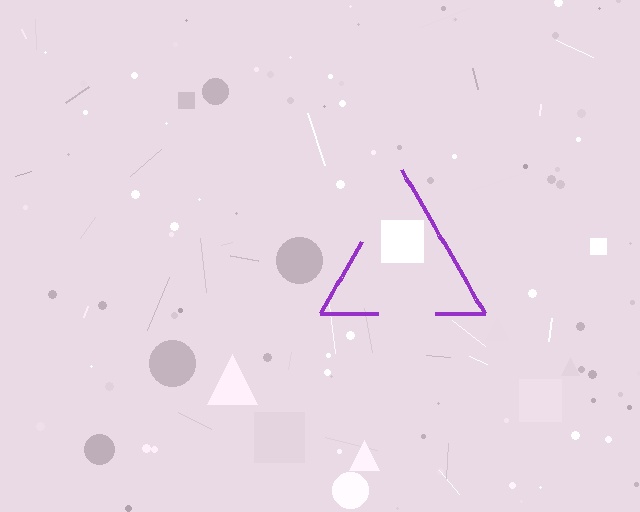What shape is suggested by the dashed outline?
The dashed outline suggests a triangle.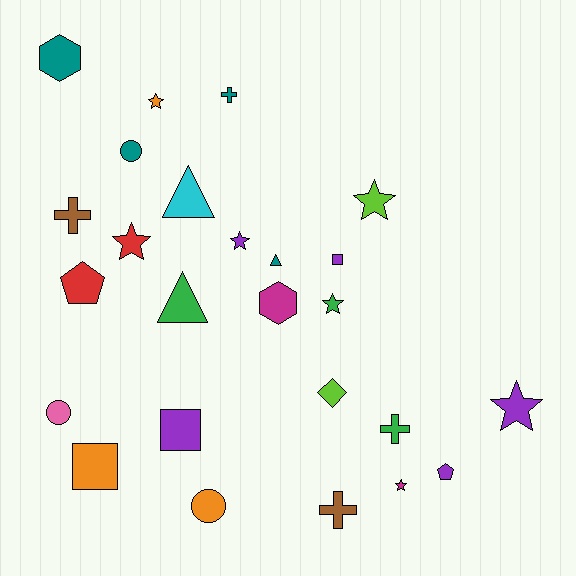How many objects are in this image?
There are 25 objects.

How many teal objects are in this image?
There are 4 teal objects.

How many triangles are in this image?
There are 3 triangles.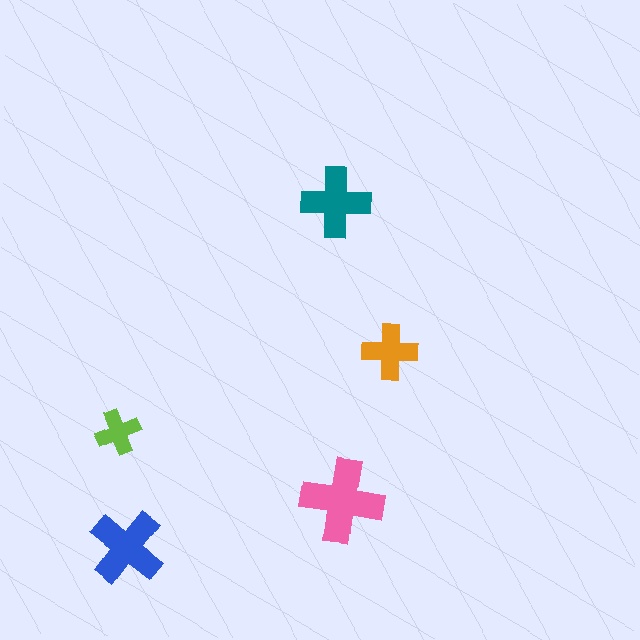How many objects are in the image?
There are 5 objects in the image.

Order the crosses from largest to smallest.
the pink one, the blue one, the teal one, the orange one, the lime one.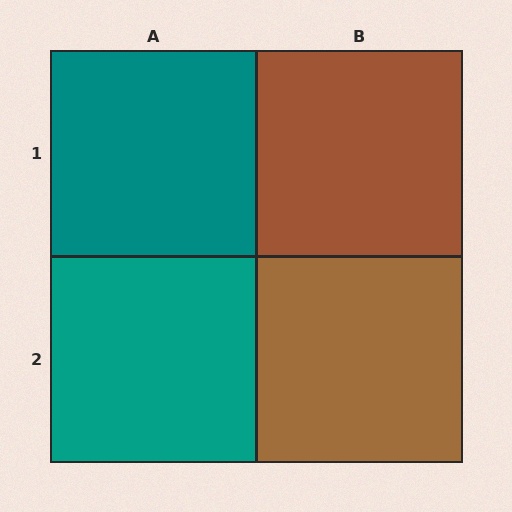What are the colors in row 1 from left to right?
Teal, brown.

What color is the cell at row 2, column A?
Teal.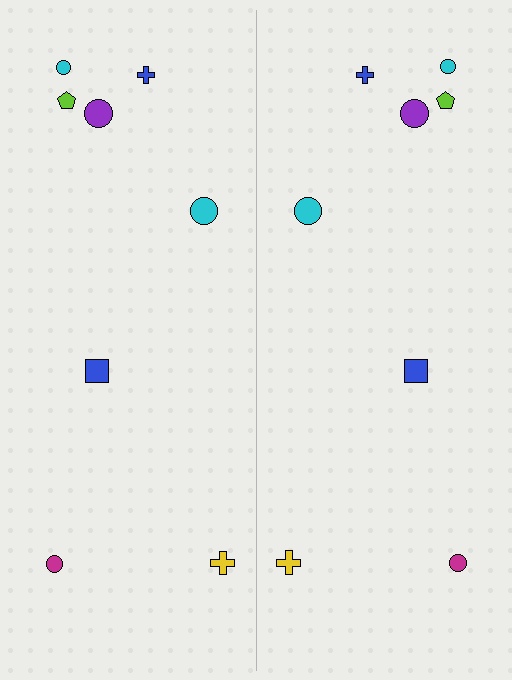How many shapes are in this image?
There are 16 shapes in this image.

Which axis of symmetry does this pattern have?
The pattern has a vertical axis of symmetry running through the center of the image.